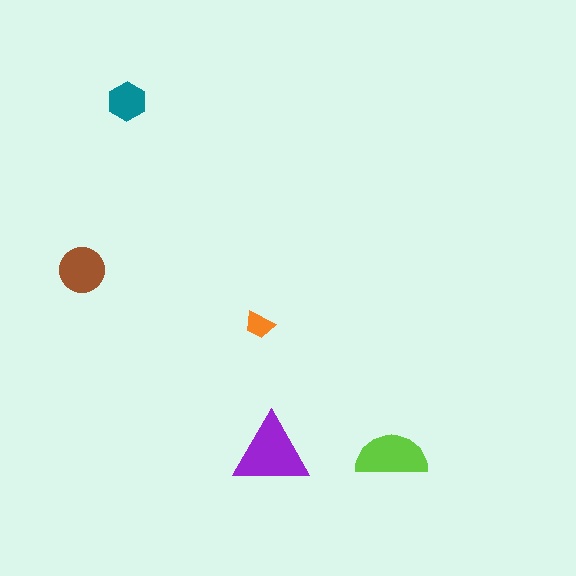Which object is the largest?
The purple triangle.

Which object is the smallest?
The orange trapezoid.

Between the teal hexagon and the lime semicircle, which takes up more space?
The lime semicircle.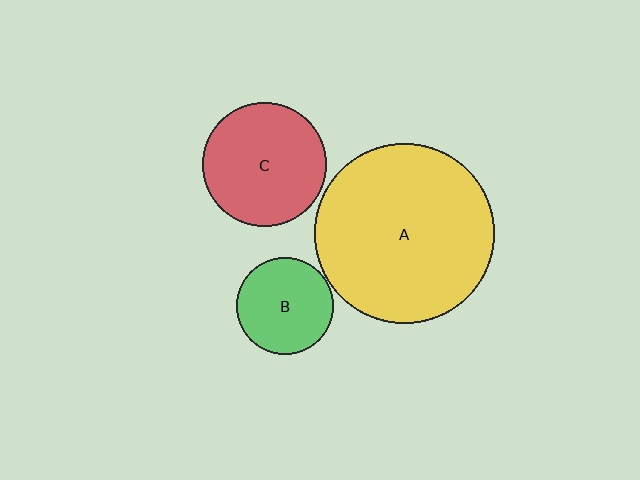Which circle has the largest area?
Circle A (yellow).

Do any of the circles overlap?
No, none of the circles overlap.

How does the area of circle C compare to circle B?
Approximately 1.6 times.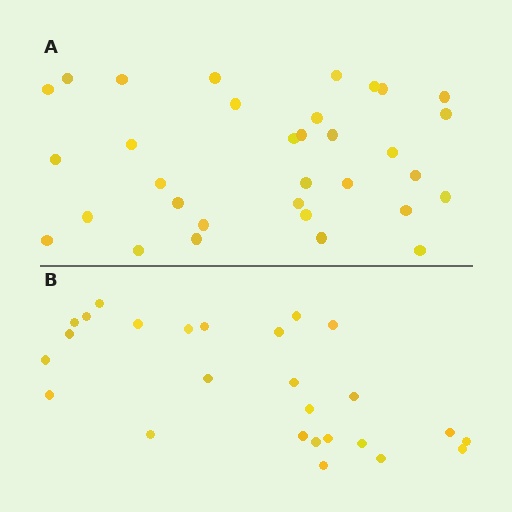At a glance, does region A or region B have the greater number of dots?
Region A (the top region) has more dots.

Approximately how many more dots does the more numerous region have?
Region A has roughly 8 or so more dots than region B.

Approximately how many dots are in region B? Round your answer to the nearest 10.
About 30 dots. (The exact count is 26, which rounds to 30.)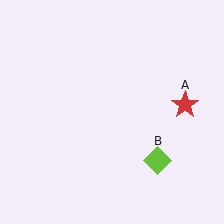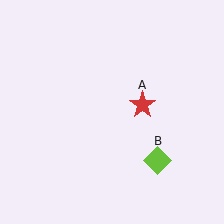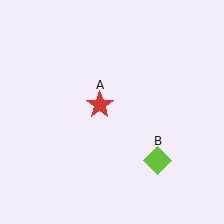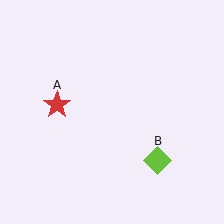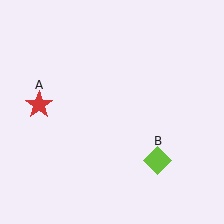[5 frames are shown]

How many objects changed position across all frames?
1 object changed position: red star (object A).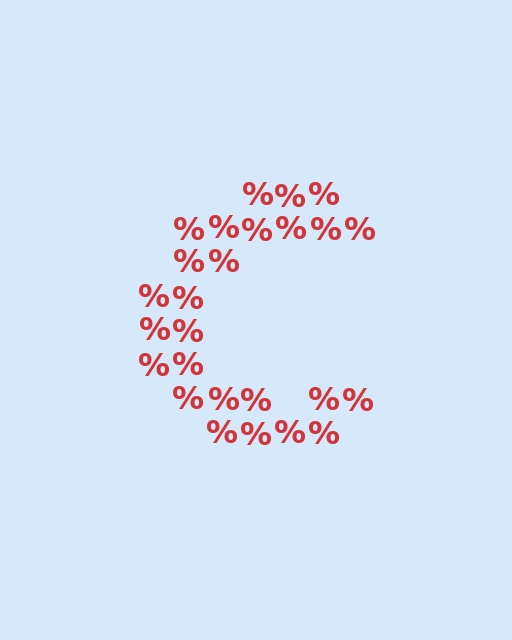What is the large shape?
The large shape is the letter C.